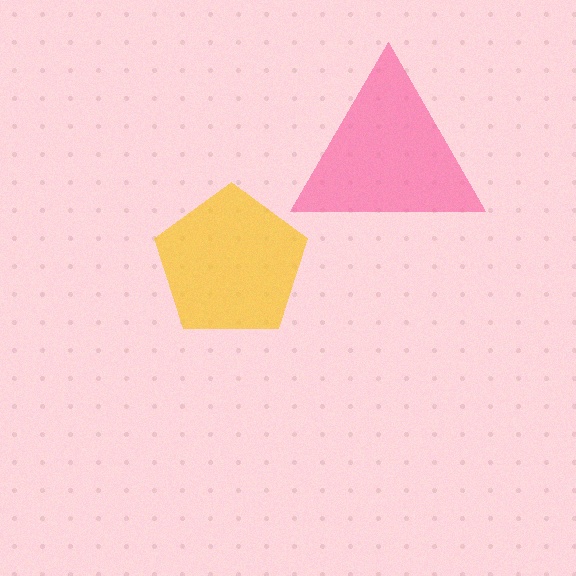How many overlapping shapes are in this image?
There are 2 overlapping shapes in the image.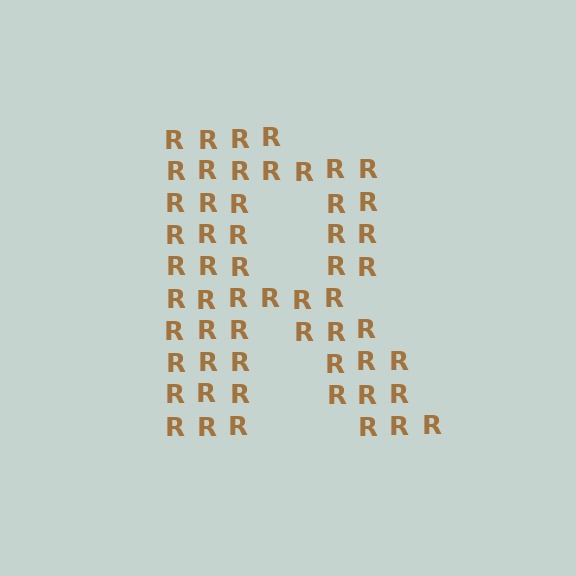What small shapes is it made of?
It is made of small letter R's.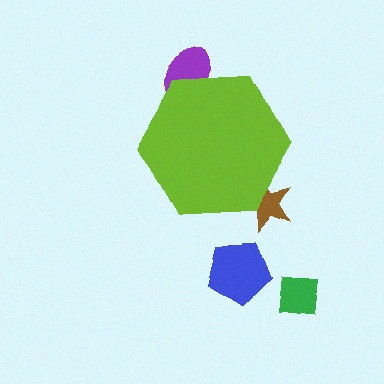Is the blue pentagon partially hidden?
No, the blue pentagon is fully visible.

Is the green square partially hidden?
No, the green square is fully visible.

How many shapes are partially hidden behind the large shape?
2 shapes are partially hidden.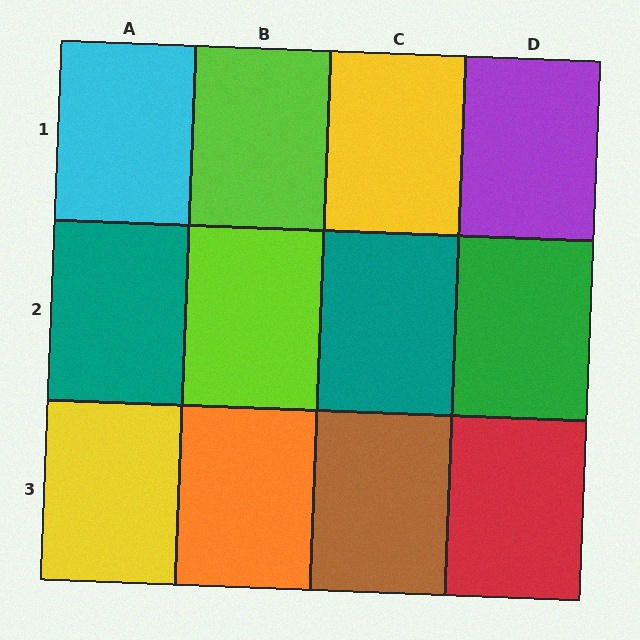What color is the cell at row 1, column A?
Cyan.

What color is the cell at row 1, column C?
Yellow.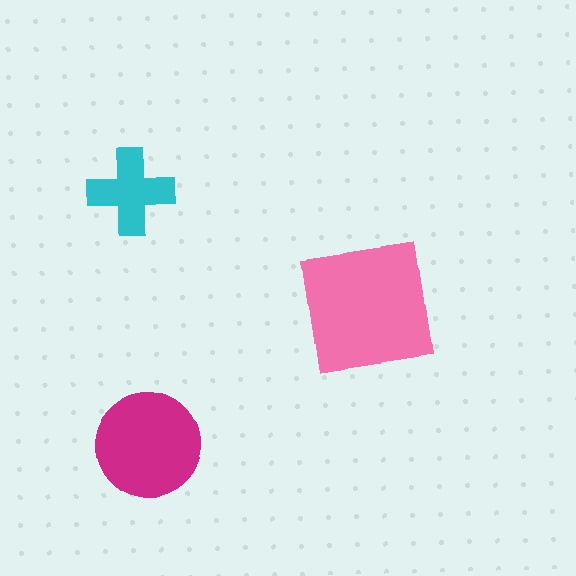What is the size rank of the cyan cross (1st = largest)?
3rd.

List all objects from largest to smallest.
The pink square, the magenta circle, the cyan cross.